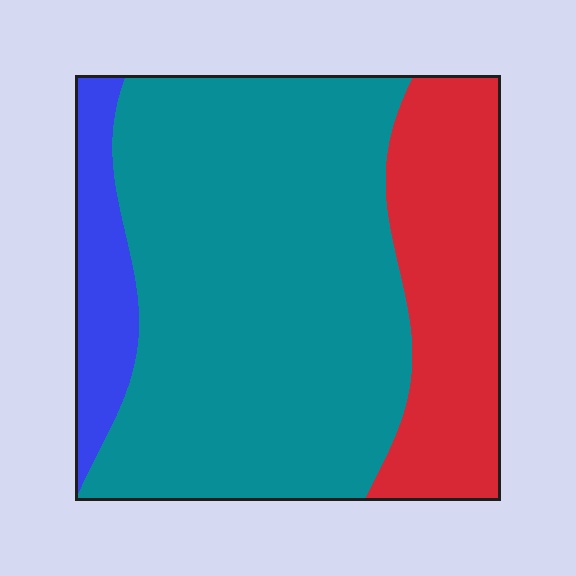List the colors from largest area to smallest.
From largest to smallest: teal, red, blue.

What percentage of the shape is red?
Red takes up less than a quarter of the shape.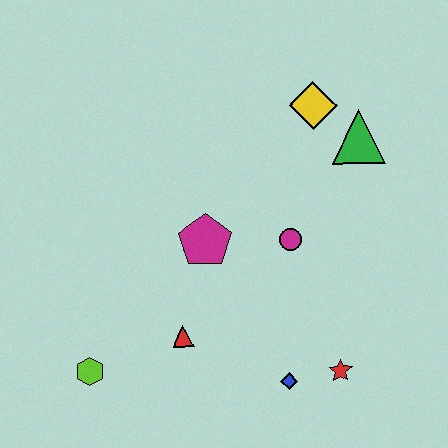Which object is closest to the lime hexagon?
The red triangle is closest to the lime hexagon.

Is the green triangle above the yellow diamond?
No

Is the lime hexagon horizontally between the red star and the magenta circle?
No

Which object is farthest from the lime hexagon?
The green triangle is farthest from the lime hexagon.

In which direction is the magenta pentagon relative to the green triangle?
The magenta pentagon is to the left of the green triangle.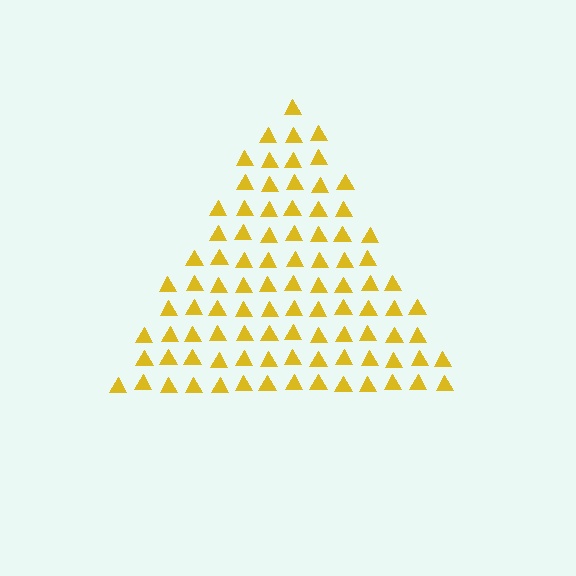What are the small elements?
The small elements are triangles.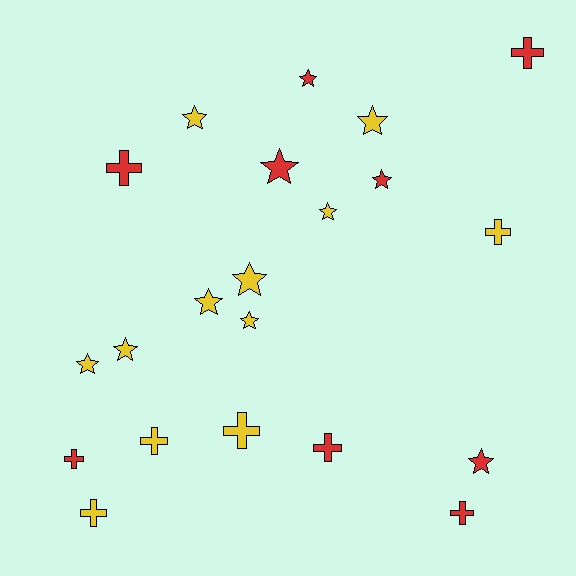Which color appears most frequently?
Yellow, with 12 objects.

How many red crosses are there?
There are 5 red crosses.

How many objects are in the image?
There are 21 objects.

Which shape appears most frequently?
Star, with 12 objects.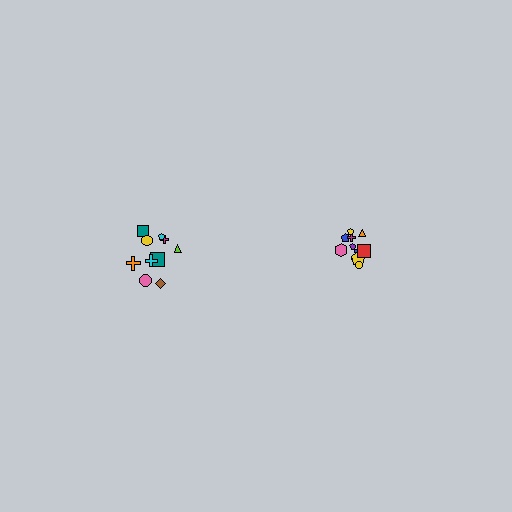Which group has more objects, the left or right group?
The right group.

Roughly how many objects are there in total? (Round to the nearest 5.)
Roughly 20 objects in total.